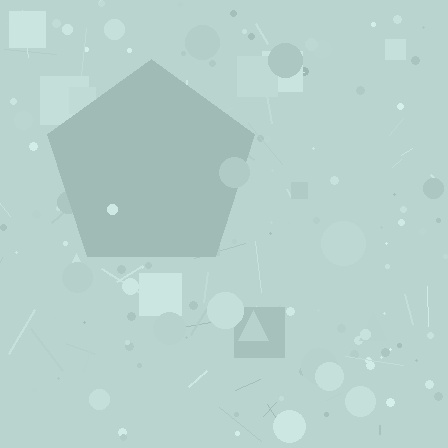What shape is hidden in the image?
A pentagon is hidden in the image.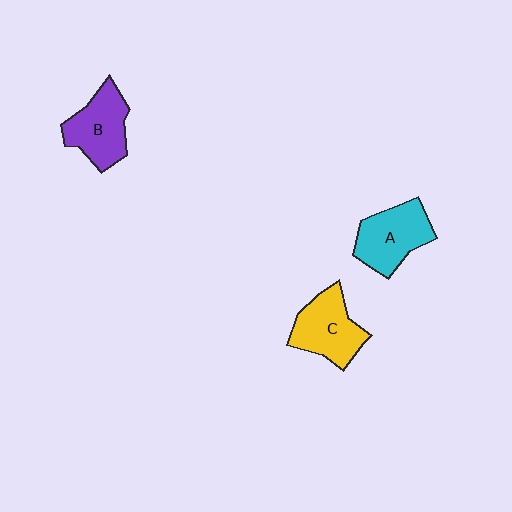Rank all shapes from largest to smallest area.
From largest to smallest: A (cyan), C (yellow), B (purple).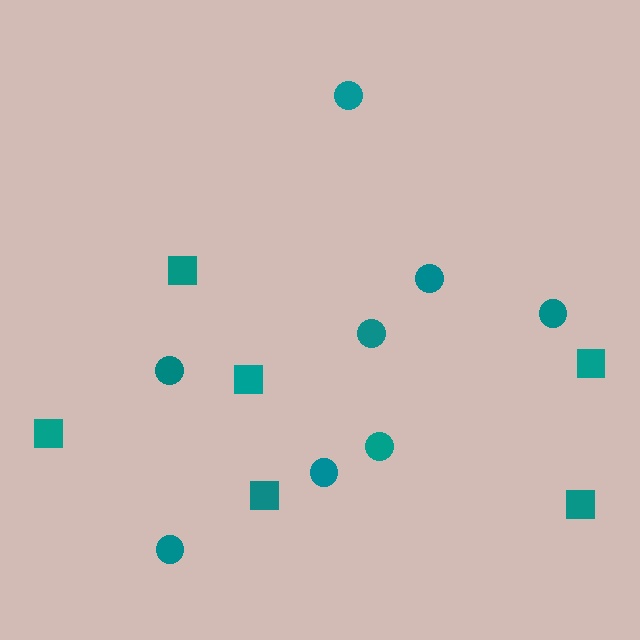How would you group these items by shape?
There are 2 groups: one group of circles (8) and one group of squares (6).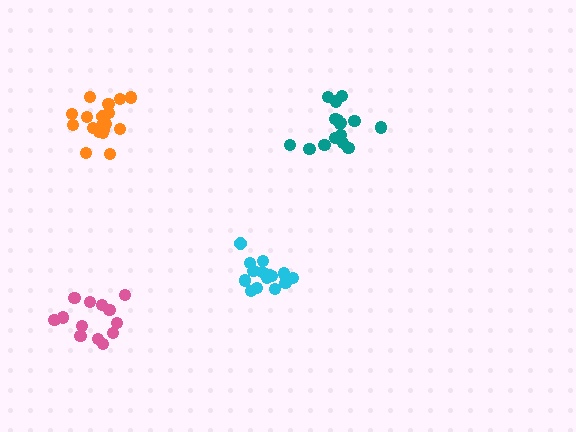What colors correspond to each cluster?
The clusters are colored: pink, cyan, teal, orange.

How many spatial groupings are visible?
There are 4 spatial groupings.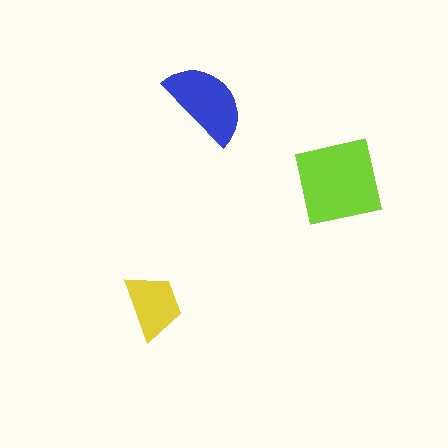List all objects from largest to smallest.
The lime square, the blue semicircle, the yellow trapezoid.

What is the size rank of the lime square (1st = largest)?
1st.